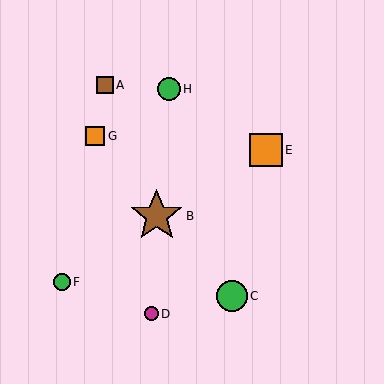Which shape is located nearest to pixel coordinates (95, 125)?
The orange square (labeled G) at (95, 136) is nearest to that location.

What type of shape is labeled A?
Shape A is a brown square.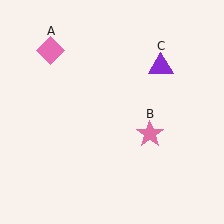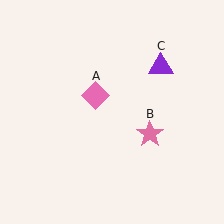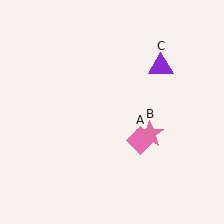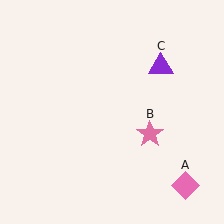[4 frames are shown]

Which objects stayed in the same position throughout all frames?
Pink star (object B) and purple triangle (object C) remained stationary.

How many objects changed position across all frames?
1 object changed position: pink diamond (object A).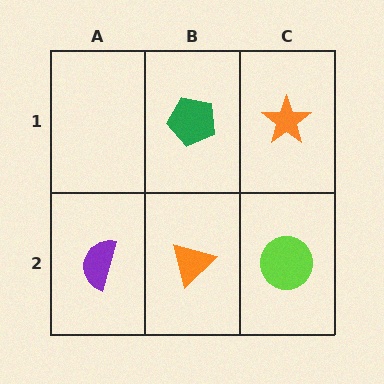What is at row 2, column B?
An orange triangle.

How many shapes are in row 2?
3 shapes.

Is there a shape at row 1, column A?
No, that cell is empty.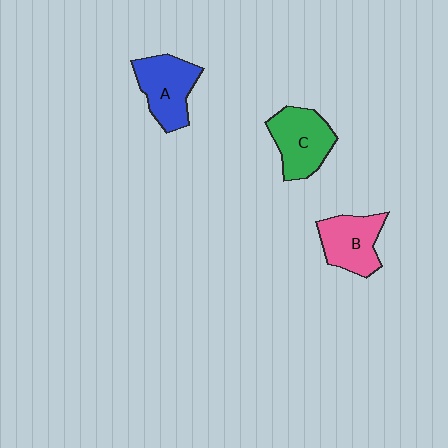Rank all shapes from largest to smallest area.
From largest to smallest: C (green), A (blue), B (pink).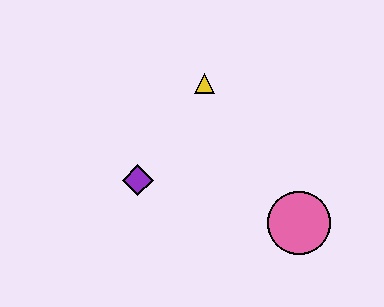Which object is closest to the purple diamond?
The yellow triangle is closest to the purple diamond.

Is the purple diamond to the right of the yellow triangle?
No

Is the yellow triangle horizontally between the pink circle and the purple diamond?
Yes